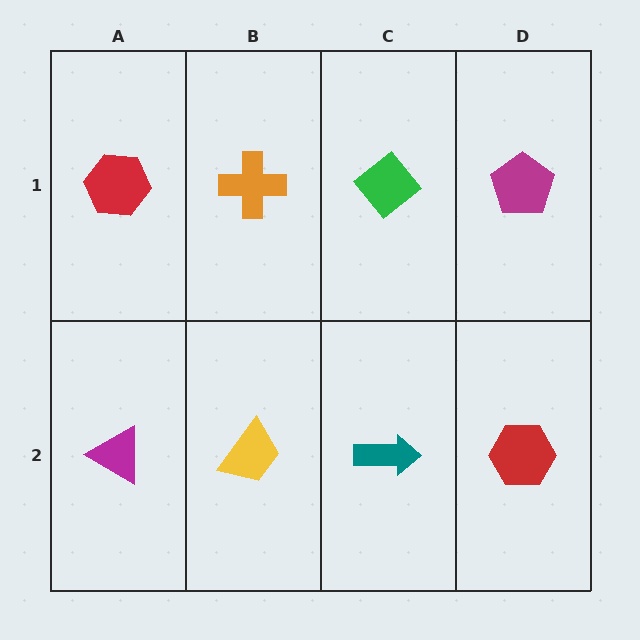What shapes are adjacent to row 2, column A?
A red hexagon (row 1, column A), a yellow trapezoid (row 2, column B).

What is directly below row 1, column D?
A red hexagon.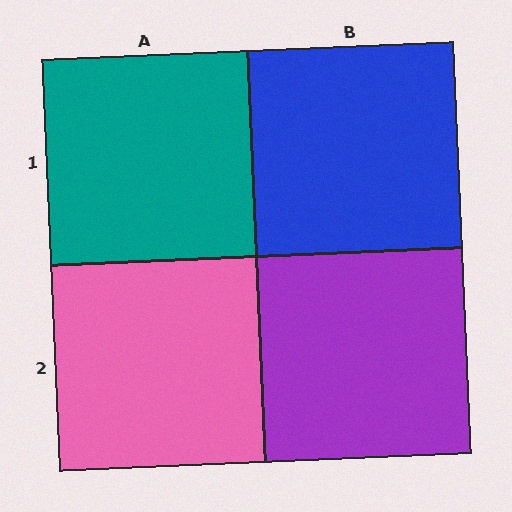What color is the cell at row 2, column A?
Pink.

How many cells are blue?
1 cell is blue.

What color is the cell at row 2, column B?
Purple.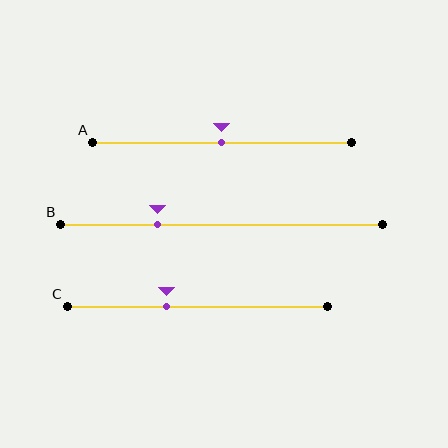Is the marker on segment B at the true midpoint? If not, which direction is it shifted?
No, the marker on segment B is shifted to the left by about 20% of the segment length.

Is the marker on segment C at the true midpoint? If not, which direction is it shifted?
No, the marker on segment C is shifted to the left by about 12% of the segment length.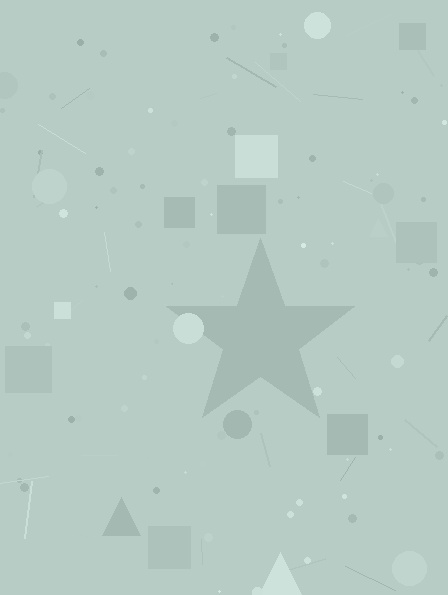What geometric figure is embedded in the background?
A star is embedded in the background.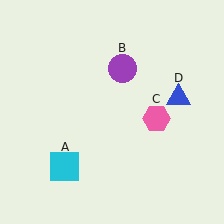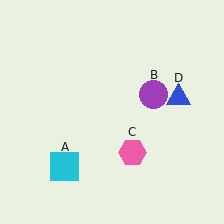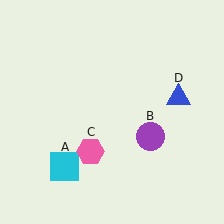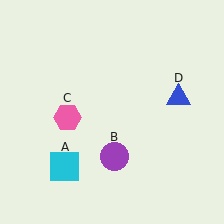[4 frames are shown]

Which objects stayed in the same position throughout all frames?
Cyan square (object A) and blue triangle (object D) remained stationary.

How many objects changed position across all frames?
2 objects changed position: purple circle (object B), pink hexagon (object C).